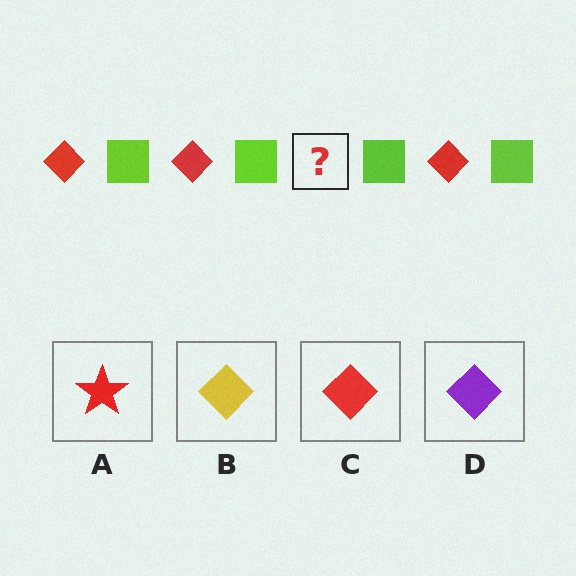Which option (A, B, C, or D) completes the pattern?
C.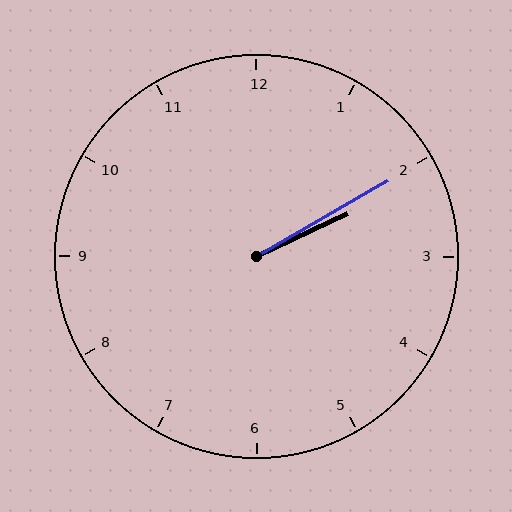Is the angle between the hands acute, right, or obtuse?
It is acute.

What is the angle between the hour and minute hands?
Approximately 5 degrees.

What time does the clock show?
2:10.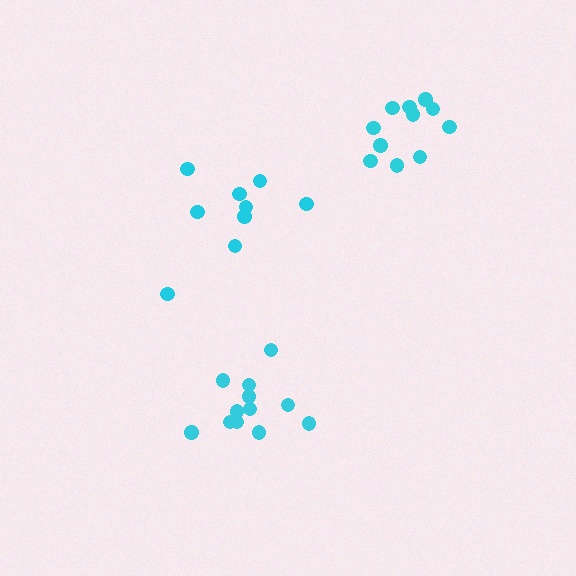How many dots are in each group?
Group 1: 12 dots, Group 2: 11 dots, Group 3: 9 dots (32 total).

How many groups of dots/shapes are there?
There are 3 groups.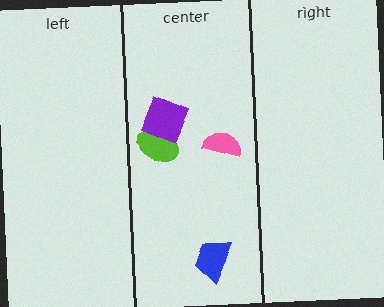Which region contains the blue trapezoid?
The center region.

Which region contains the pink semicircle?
The center region.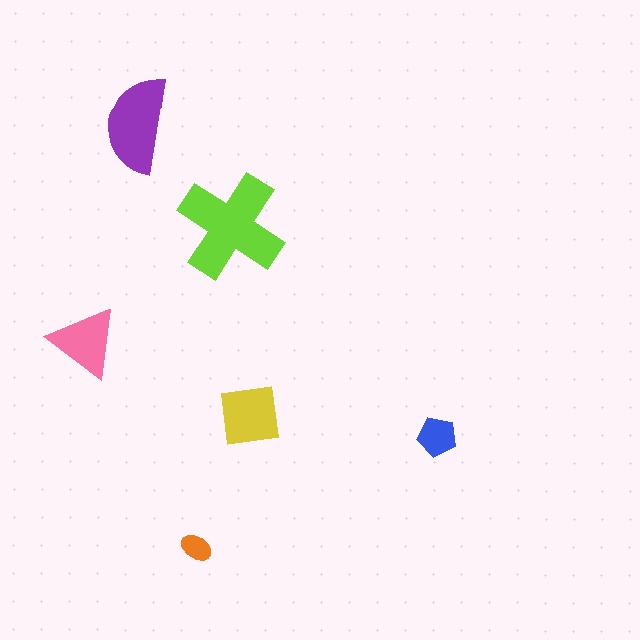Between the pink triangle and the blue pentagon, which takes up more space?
The pink triangle.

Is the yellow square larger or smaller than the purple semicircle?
Smaller.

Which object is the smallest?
The orange ellipse.